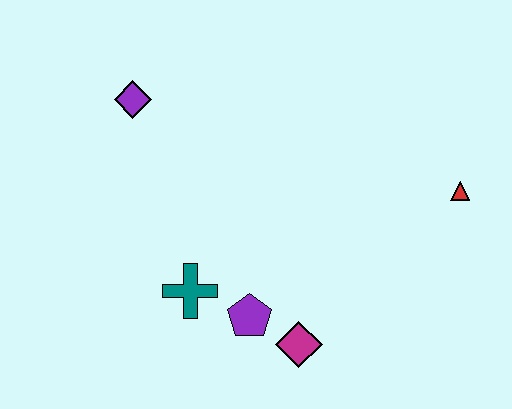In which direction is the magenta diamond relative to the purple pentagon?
The magenta diamond is to the right of the purple pentagon.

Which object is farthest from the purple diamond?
The red triangle is farthest from the purple diamond.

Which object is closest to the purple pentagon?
The magenta diamond is closest to the purple pentagon.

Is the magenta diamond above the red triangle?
No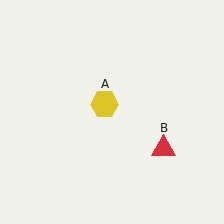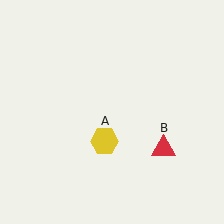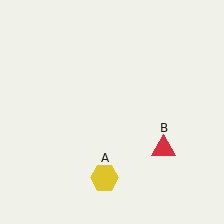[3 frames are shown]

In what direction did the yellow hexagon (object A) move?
The yellow hexagon (object A) moved down.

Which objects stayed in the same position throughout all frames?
Red triangle (object B) remained stationary.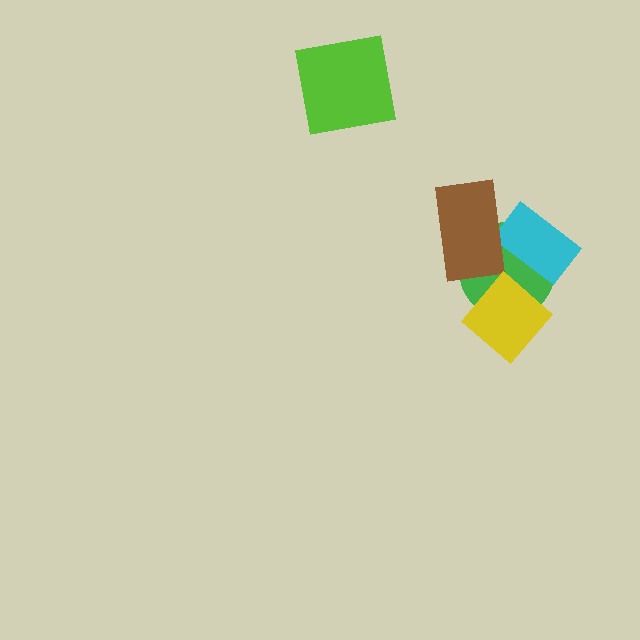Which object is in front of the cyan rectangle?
The brown rectangle is in front of the cyan rectangle.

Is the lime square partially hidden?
No, no other shape covers it.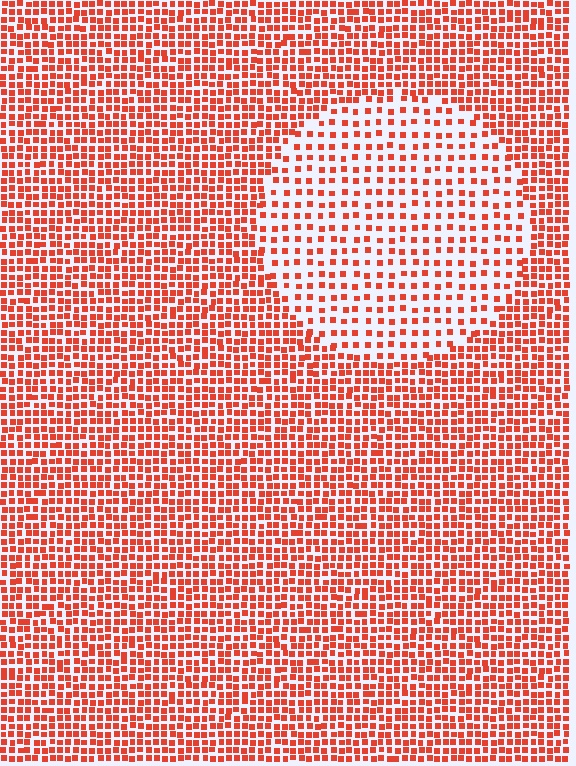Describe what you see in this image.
The image contains small red elements arranged at two different densities. A circle-shaped region is visible where the elements are less densely packed than the surrounding area.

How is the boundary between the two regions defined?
The boundary is defined by a change in element density (approximately 2.1x ratio). All elements are the same color, size, and shape.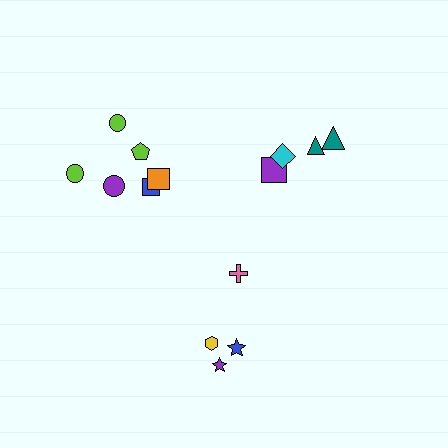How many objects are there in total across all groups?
There are 14 objects.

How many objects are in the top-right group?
There are 4 objects.